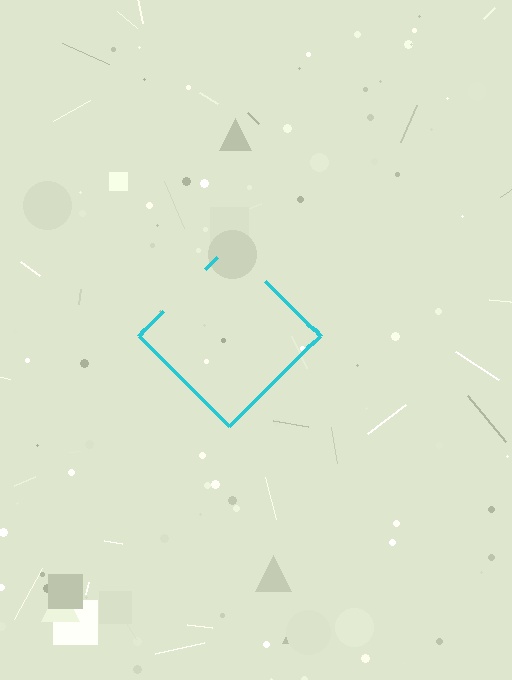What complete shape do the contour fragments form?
The contour fragments form a diamond.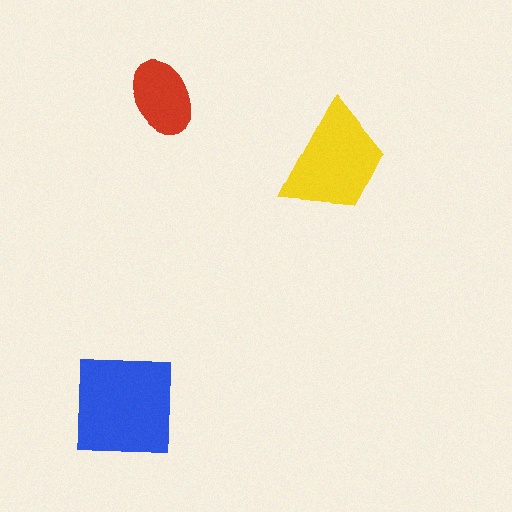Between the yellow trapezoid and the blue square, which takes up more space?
The blue square.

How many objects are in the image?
There are 3 objects in the image.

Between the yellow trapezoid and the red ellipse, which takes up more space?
The yellow trapezoid.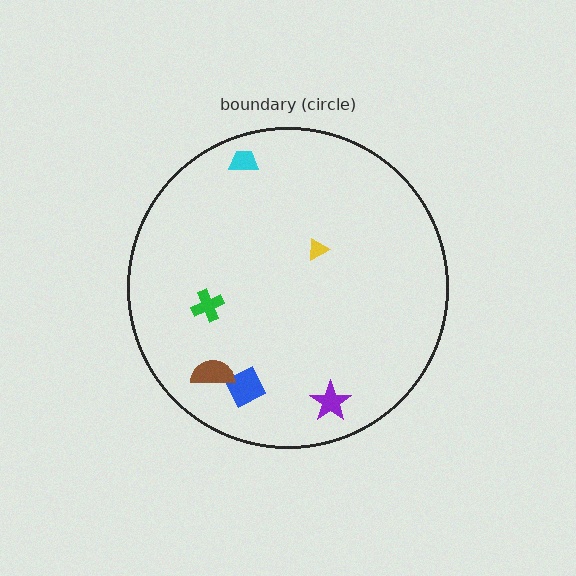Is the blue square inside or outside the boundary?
Inside.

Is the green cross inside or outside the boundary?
Inside.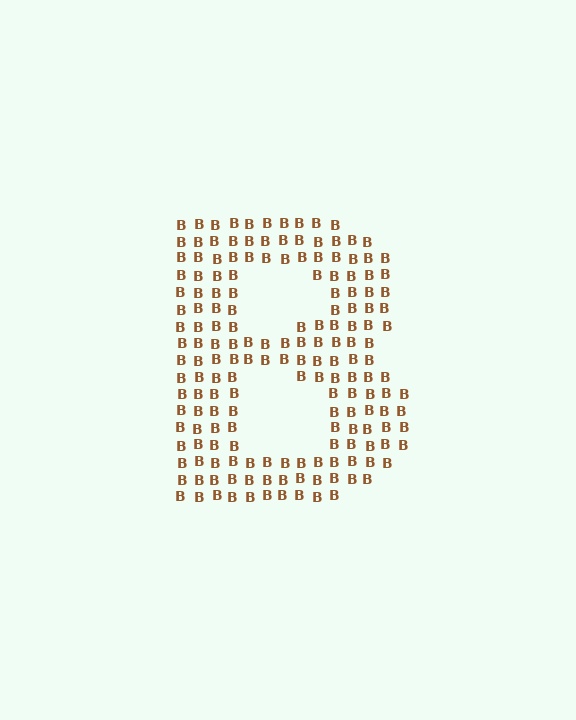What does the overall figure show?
The overall figure shows the letter B.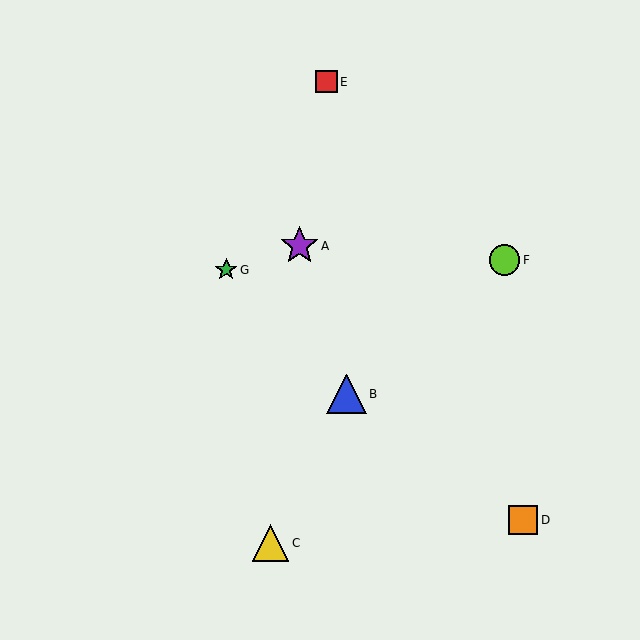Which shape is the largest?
The blue triangle (labeled B) is the largest.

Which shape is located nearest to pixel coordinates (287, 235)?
The purple star (labeled A) at (299, 246) is nearest to that location.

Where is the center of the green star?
The center of the green star is at (226, 270).